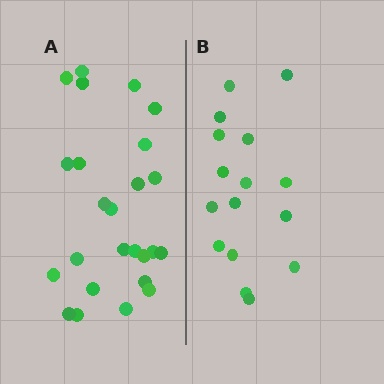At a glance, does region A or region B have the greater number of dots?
Region A (the left region) has more dots.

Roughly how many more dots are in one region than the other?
Region A has roughly 8 or so more dots than region B.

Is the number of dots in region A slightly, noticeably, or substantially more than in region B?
Region A has substantially more. The ratio is roughly 1.6 to 1.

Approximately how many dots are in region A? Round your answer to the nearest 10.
About 20 dots. (The exact count is 25, which rounds to 20.)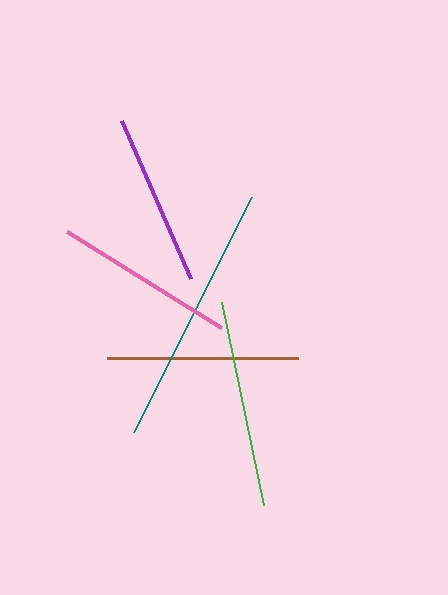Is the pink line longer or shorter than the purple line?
The pink line is longer than the purple line.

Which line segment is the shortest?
The purple line is the shortest at approximately 173 pixels.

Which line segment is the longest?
The teal line is the longest at approximately 262 pixels.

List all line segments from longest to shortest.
From longest to shortest: teal, green, brown, pink, purple.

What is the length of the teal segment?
The teal segment is approximately 262 pixels long.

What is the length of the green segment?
The green segment is approximately 207 pixels long.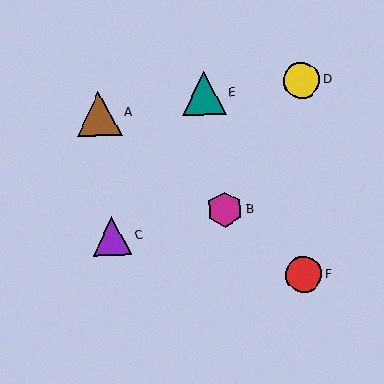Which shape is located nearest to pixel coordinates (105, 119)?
The brown triangle (labeled A) at (99, 114) is nearest to that location.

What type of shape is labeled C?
Shape C is a purple triangle.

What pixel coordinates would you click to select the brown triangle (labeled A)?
Click at (99, 114) to select the brown triangle A.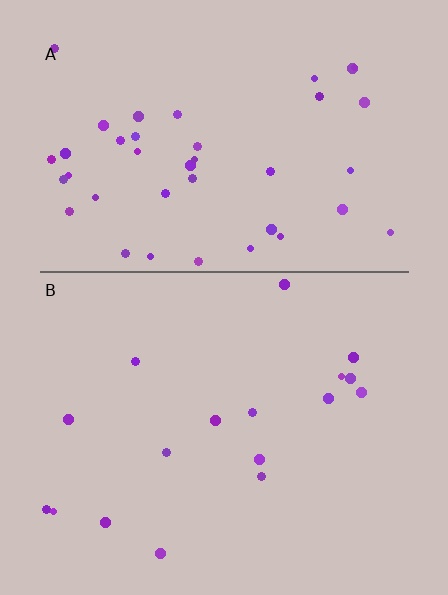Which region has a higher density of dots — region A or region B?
A (the top).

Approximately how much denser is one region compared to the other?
Approximately 2.4× — region A over region B.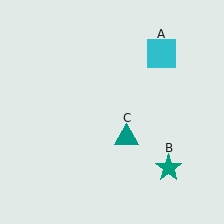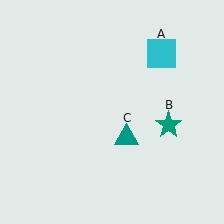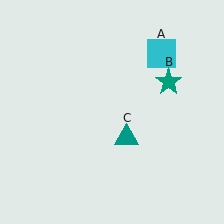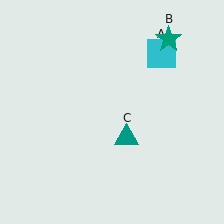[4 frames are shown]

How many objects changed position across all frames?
1 object changed position: teal star (object B).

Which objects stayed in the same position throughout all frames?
Cyan square (object A) and teal triangle (object C) remained stationary.